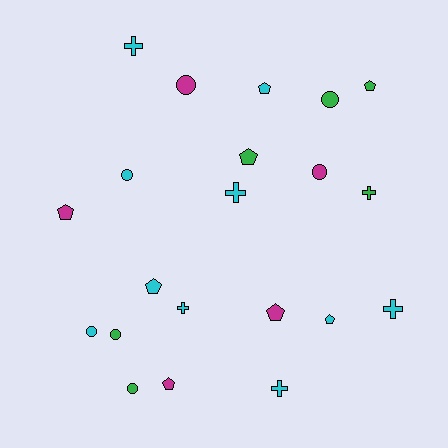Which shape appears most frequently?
Pentagon, with 8 objects.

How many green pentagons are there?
There are 2 green pentagons.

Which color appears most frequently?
Cyan, with 10 objects.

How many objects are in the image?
There are 21 objects.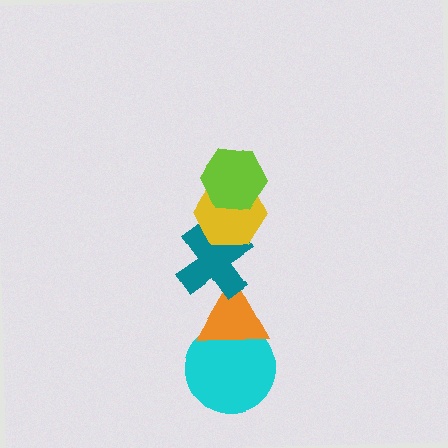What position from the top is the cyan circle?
The cyan circle is 5th from the top.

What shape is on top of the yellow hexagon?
The lime hexagon is on top of the yellow hexagon.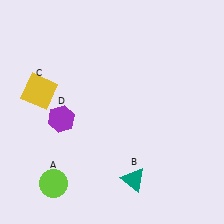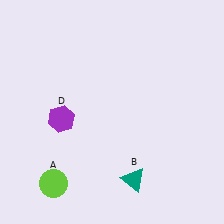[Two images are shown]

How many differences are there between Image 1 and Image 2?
There is 1 difference between the two images.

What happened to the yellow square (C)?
The yellow square (C) was removed in Image 2. It was in the top-left area of Image 1.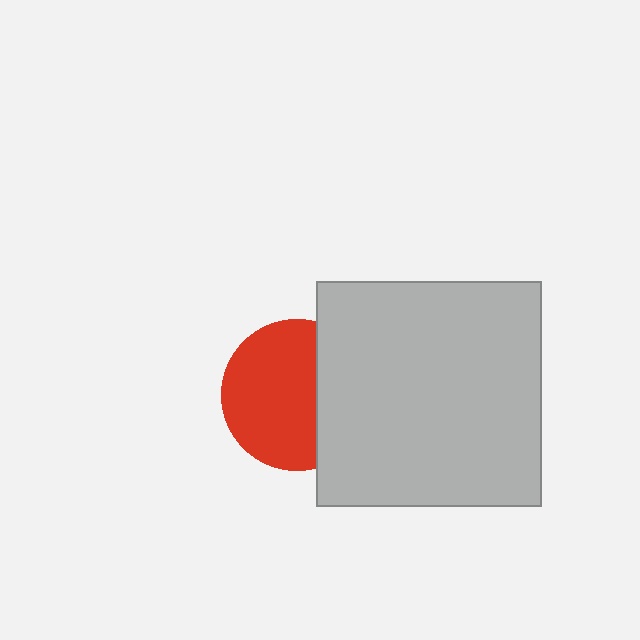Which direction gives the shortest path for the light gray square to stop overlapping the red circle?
Moving right gives the shortest separation.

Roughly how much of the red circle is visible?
Most of it is visible (roughly 65%).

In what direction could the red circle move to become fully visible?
The red circle could move left. That would shift it out from behind the light gray square entirely.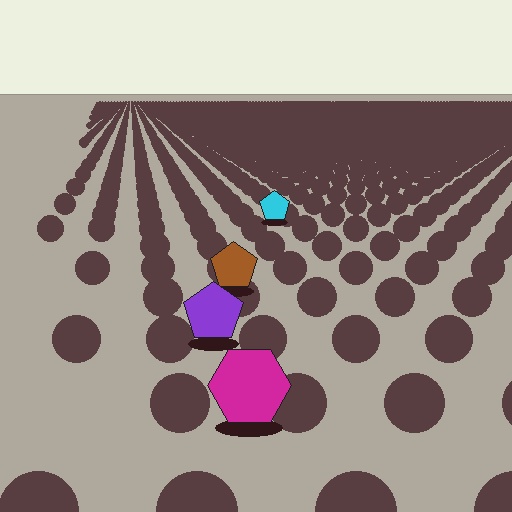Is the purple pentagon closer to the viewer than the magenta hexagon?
No. The magenta hexagon is closer — you can tell from the texture gradient: the ground texture is coarser near it.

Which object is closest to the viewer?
The magenta hexagon is closest. The texture marks near it are larger and more spread out.